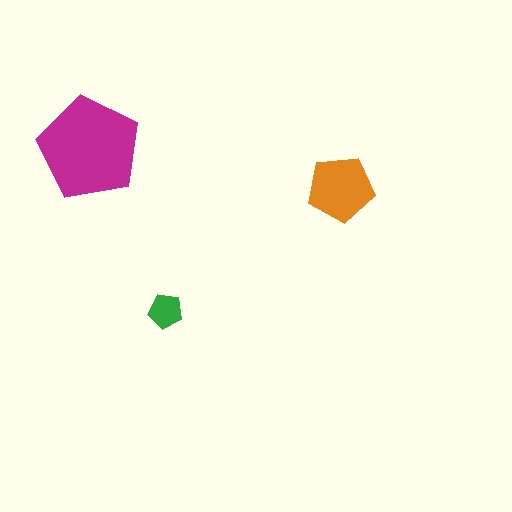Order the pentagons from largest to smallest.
the magenta one, the orange one, the green one.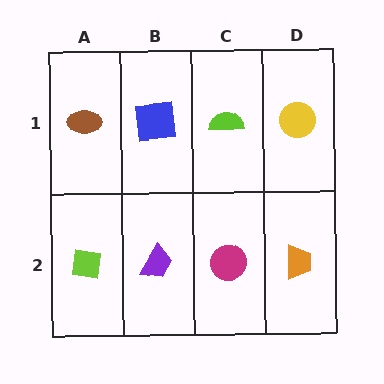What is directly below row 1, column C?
A magenta circle.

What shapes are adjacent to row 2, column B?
A blue square (row 1, column B), a lime square (row 2, column A), a magenta circle (row 2, column C).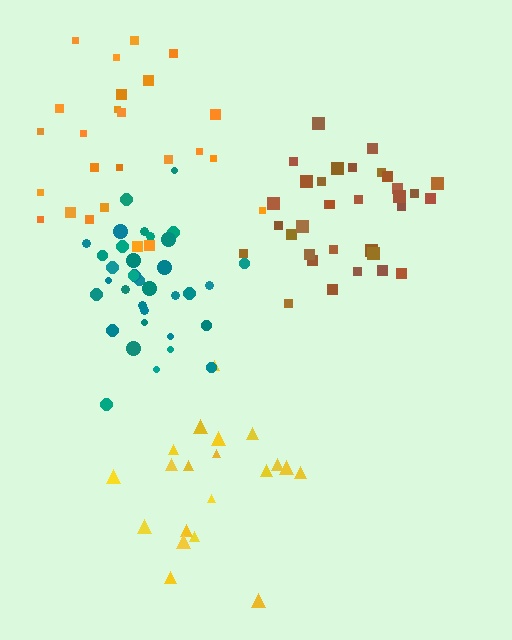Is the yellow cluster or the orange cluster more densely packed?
Orange.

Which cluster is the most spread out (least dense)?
Yellow.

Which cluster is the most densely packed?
Teal.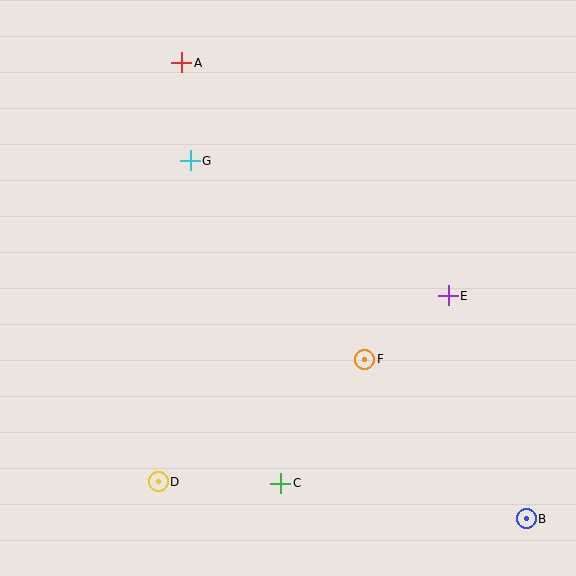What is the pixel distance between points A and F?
The distance between A and F is 349 pixels.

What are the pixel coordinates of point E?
Point E is at (448, 296).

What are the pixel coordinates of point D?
Point D is at (158, 482).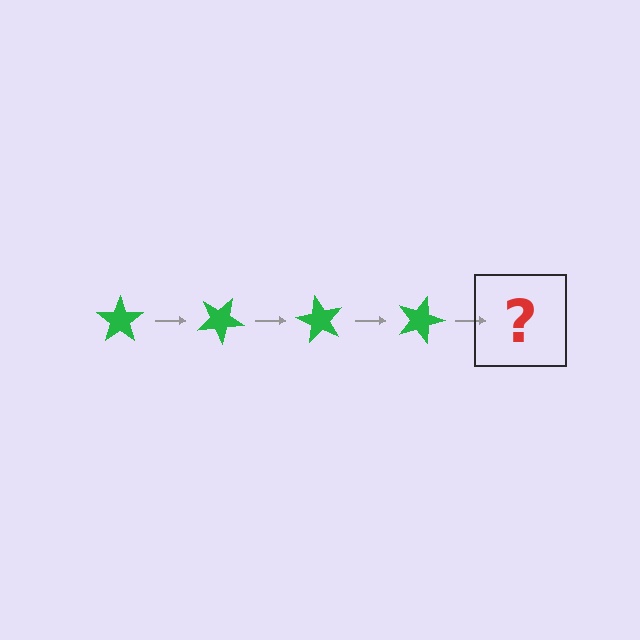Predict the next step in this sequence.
The next step is a green star rotated 120 degrees.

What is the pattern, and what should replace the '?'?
The pattern is that the star rotates 30 degrees each step. The '?' should be a green star rotated 120 degrees.